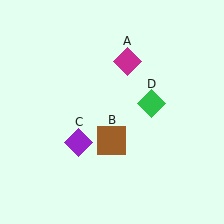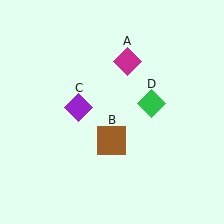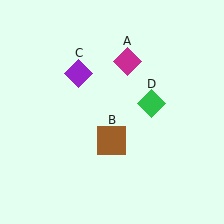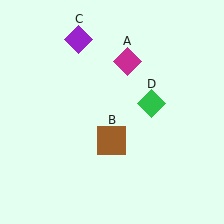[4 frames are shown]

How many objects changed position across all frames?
1 object changed position: purple diamond (object C).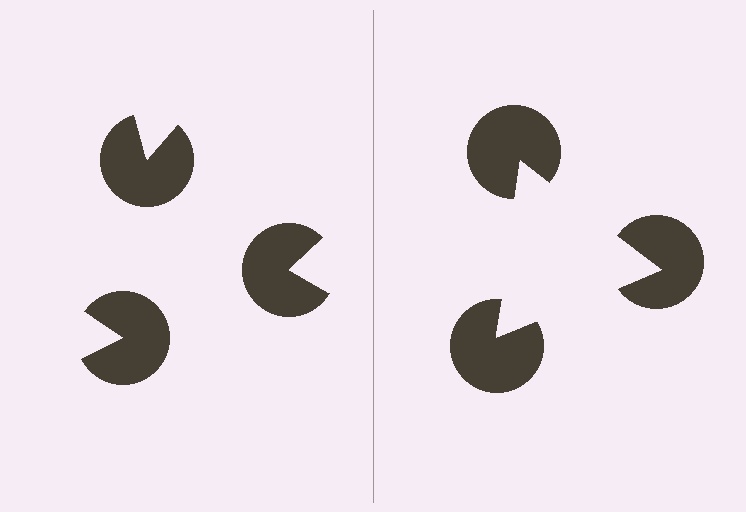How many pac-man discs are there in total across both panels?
6 — 3 on each side.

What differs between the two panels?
The pac-man discs are positioned identically on both sides; only the wedge orientations differ. On the right they align to a triangle; on the left they are misaligned.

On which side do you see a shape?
An illusory triangle appears on the right side. On the left side the wedge cuts are rotated, so no coherent shape forms.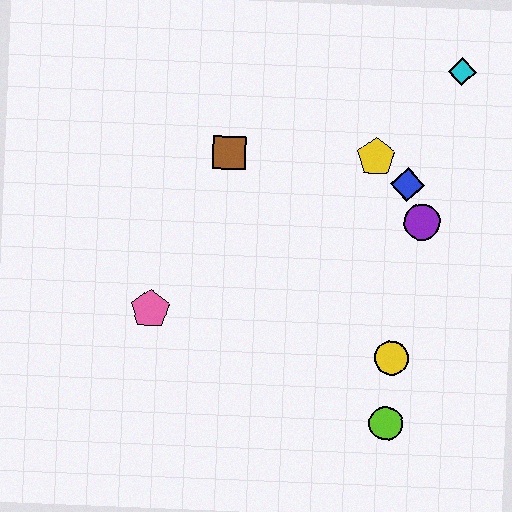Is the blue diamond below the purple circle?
No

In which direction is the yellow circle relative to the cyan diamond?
The yellow circle is below the cyan diamond.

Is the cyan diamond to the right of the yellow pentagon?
Yes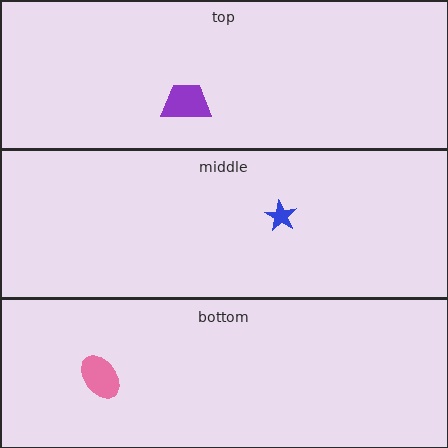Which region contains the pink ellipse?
The bottom region.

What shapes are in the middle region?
The blue star.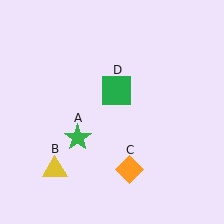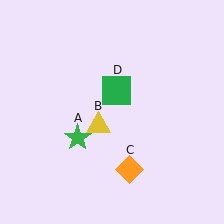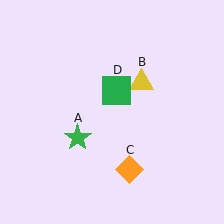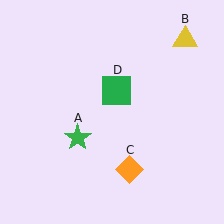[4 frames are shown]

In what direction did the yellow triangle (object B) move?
The yellow triangle (object B) moved up and to the right.